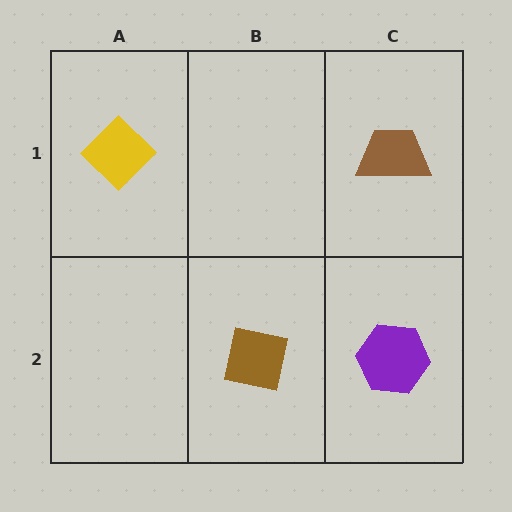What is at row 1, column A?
A yellow diamond.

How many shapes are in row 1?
2 shapes.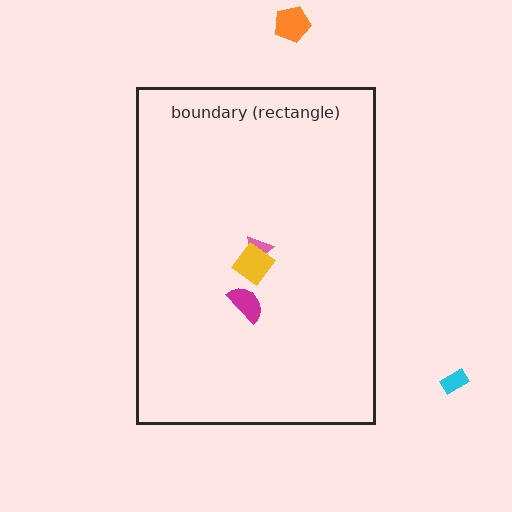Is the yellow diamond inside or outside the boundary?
Inside.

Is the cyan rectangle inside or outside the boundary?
Outside.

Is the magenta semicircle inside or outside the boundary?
Inside.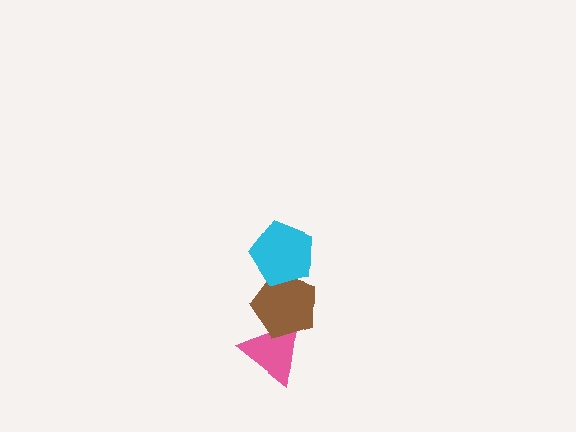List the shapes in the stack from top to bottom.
From top to bottom: the cyan pentagon, the brown pentagon, the pink triangle.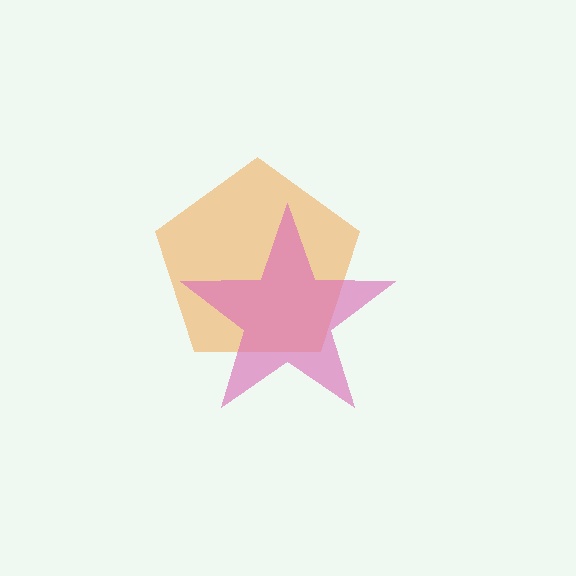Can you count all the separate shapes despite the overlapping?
Yes, there are 2 separate shapes.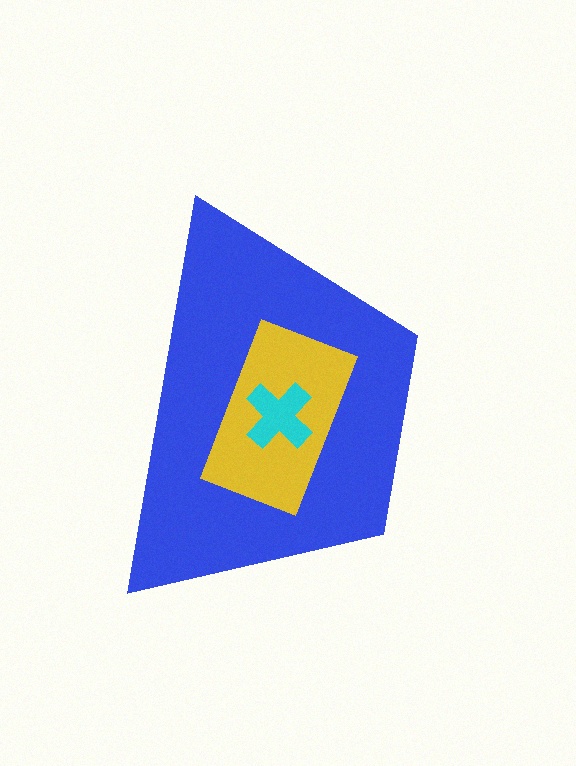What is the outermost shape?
The blue trapezoid.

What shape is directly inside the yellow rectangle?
The cyan cross.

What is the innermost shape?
The cyan cross.